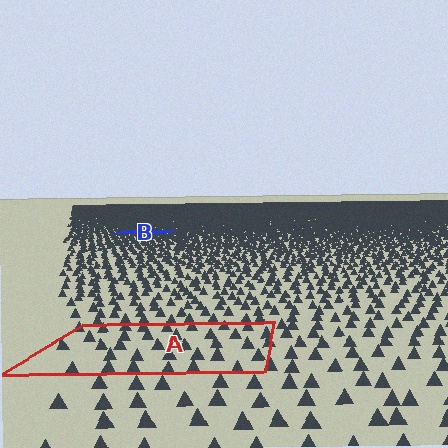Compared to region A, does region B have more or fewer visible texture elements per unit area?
Region B has more texture elements per unit area — they are packed more densely because it is farther away.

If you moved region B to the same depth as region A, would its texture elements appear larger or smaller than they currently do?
They would appear larger. At a closer depth, the same texture elements are projected at a bigger on-screen size.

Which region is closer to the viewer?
Region A is closer. The texture elements there are larger and more spread out.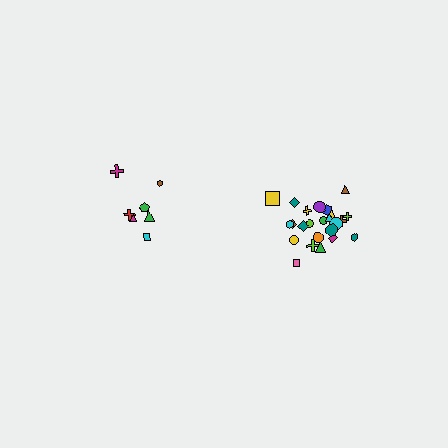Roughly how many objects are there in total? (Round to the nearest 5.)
Roughly 30 objects in total.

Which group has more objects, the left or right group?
The right group.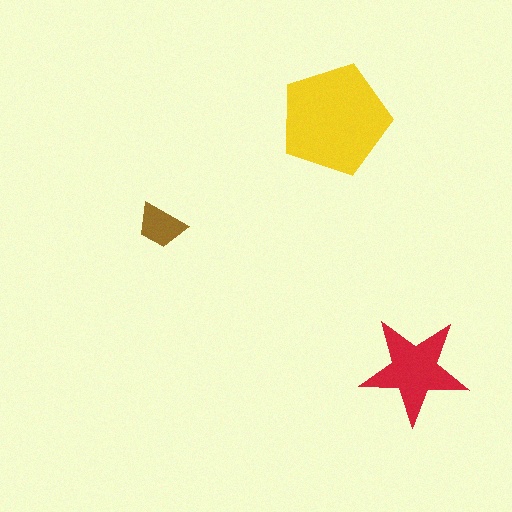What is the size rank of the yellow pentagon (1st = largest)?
1st.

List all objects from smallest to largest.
The brown trapezoid, the red star, the yellow pentagon.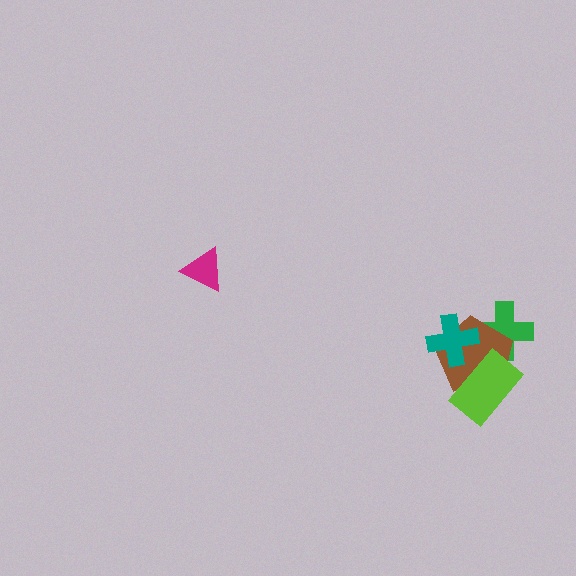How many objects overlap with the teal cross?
1 object overlaps with the teal cross.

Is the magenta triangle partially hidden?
No, no other shape covers it.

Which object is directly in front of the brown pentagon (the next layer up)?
The teal cross is directly in front of the brown pentagon.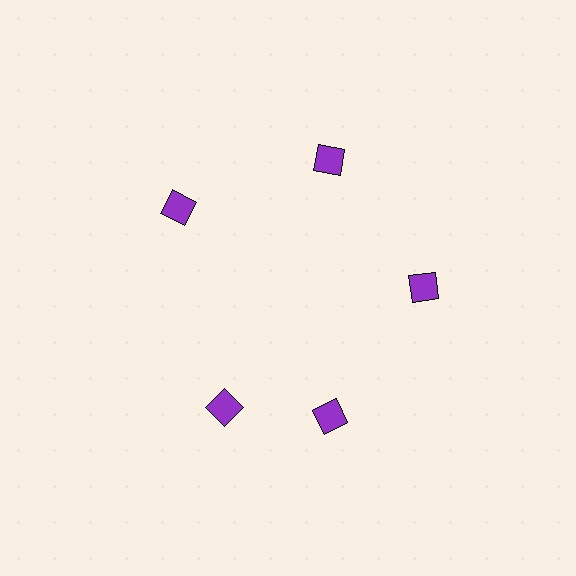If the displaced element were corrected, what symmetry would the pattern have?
It would have 5-fold rotational symmetry — the pattern would map onto itself every 72 degrees.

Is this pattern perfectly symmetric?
No. The 5 purple diamonds are arranged in a ring, but one element near the 8 o'clock position is rotated out of alignment along the ring, breaking the 5-fold rotational symmetry.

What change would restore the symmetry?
The symmetry would be restored by rotating it back into even spacing with its neighbors so that all 5 diamonds sit at equal angles and equal distance from the center.